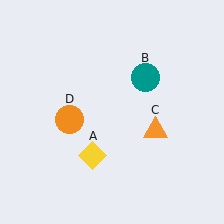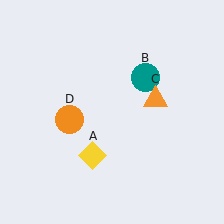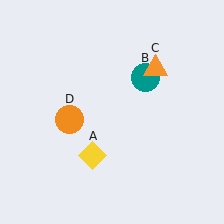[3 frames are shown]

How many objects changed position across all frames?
1 object changed position: orange triangle (object C).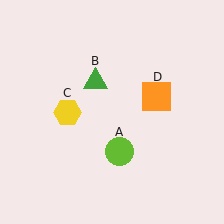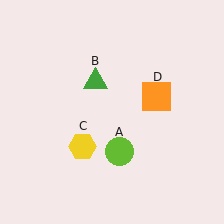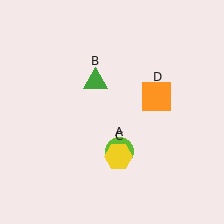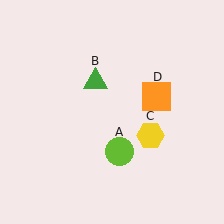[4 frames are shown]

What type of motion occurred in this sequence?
The yellow hexagon (object C) rotated counterclockwise around the center of the scene.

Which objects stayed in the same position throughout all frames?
Lime circle (object A) and green triangle (object B) and orange square (object D) remained stationary.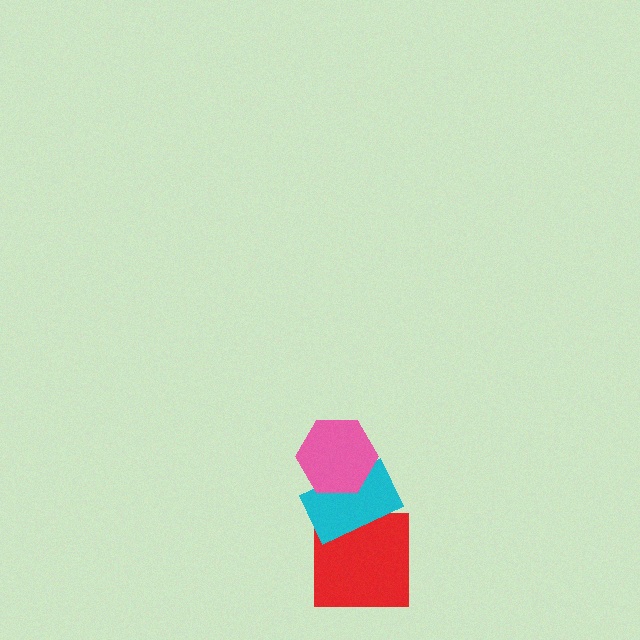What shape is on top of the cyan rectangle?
The pink hexagon is on top of the cyan rectangle.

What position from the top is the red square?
The red square is 3rd from the top.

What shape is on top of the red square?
The cyan rectangle is on top of the red square.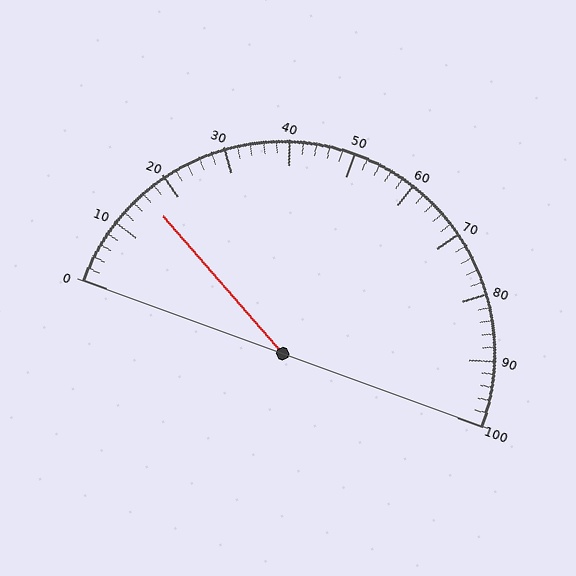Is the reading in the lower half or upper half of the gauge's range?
The reading is in the lower half of the range (0 to 100).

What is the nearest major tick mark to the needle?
The nearest major tick mark is 20.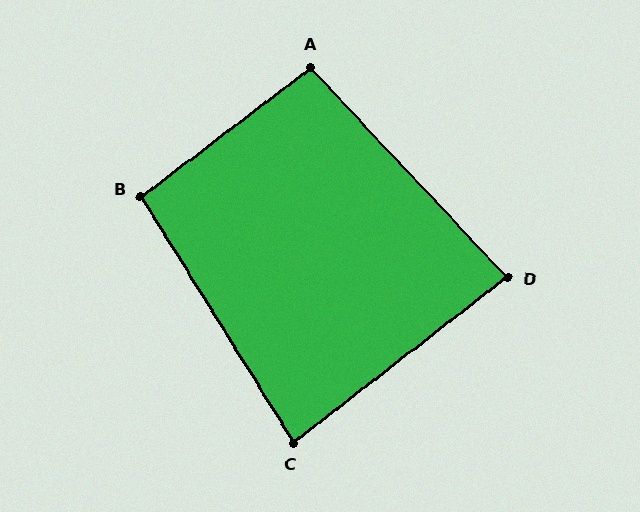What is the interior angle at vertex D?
Approximately 85 degrees (acute).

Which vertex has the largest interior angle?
A, at approximately 96 degrees.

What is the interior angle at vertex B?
Approximately 95 degrees (obtuse).